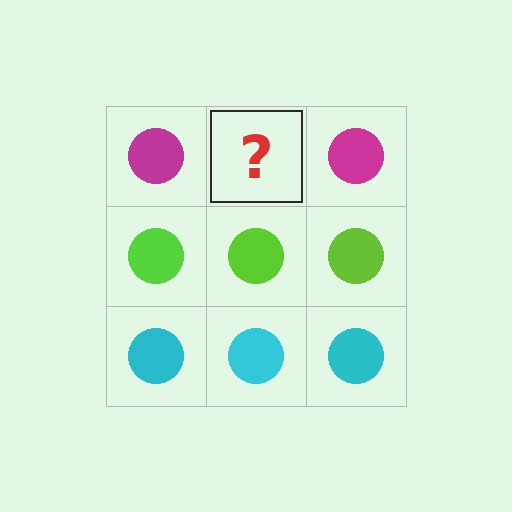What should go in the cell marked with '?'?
The missing cell should contain a magenta circle.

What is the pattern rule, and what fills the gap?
The rule is that each row has a consistent color. The gap should be filled with a magenta circle.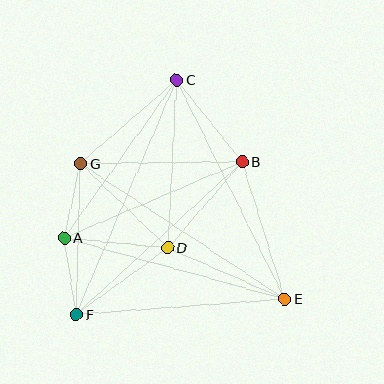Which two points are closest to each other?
Points A and G are closest to each other.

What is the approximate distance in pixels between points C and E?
The distance between C and E is approximately 244 pixels.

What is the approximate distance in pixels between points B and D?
The distance between B and D is approximately 114 pixels.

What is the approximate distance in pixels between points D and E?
The distance between D and E is approximately 128 pixels.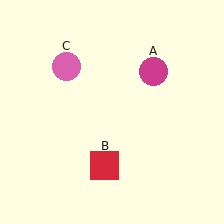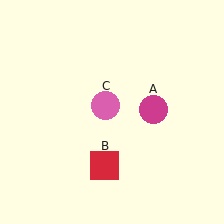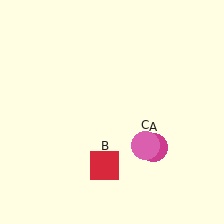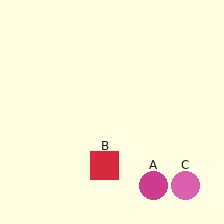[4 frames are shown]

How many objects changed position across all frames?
2 objects changed position: magenta circle (object A), pink circle (object C).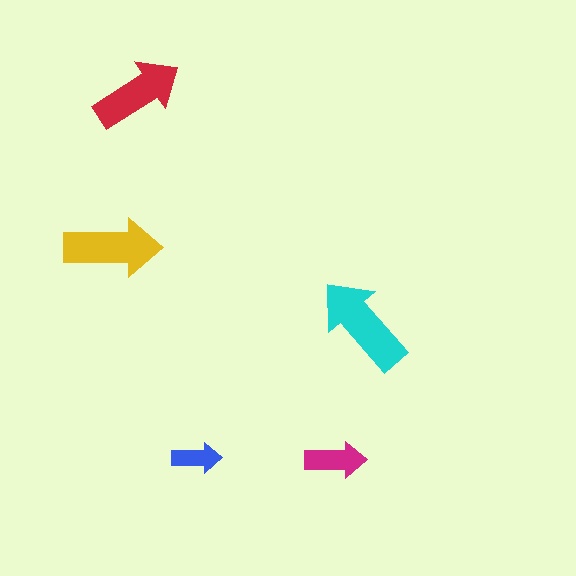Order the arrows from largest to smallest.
the cyan one, the yellow one, the red one, the magenta one, the blue one.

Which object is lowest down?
The magenta arrow is bottommost.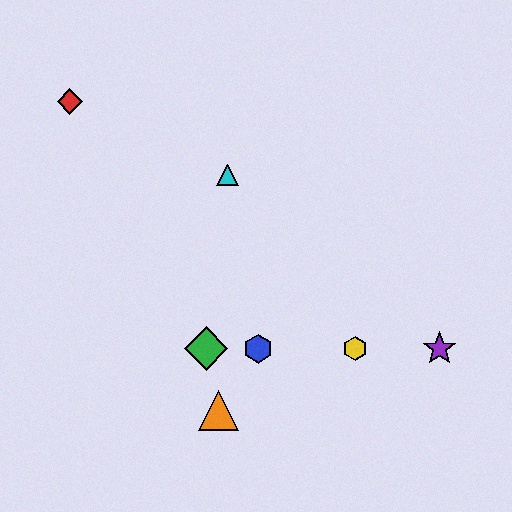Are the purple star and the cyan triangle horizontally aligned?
No, the purple star is at y≈349 and the cyan triangle is at y≈175.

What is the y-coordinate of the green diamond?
The green diamond is at y≈349.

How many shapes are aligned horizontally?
4 shapes (the blue hexagon, the green diamond, the yellow hexagon, the purple star) are aligned horizontally.